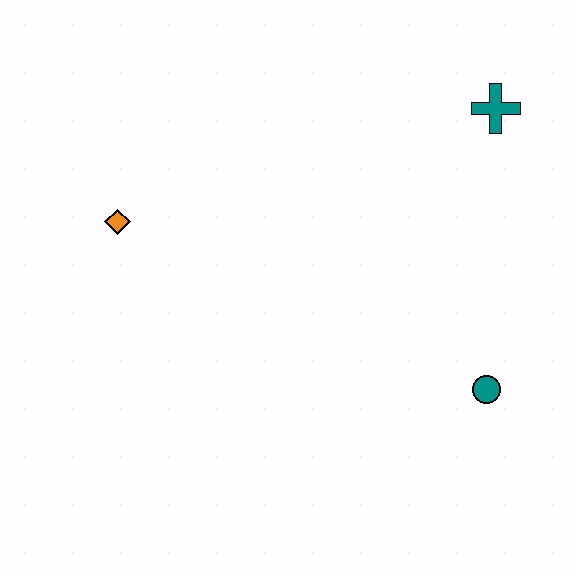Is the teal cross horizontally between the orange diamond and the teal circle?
No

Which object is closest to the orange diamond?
The teal cross is closest to the orange diamond.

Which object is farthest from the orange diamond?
The teal circle is farthest from the orange diamond.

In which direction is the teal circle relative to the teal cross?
The teal circle is below the teal cross.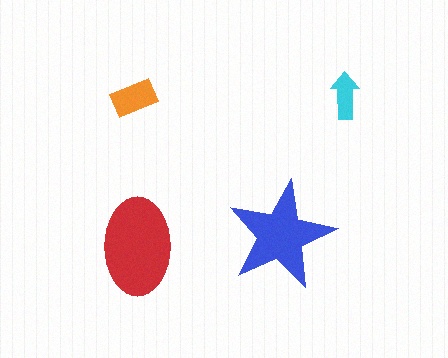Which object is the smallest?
The cyan arrow.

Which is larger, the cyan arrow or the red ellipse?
The red ellipse.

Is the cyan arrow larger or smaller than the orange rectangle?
Smaller.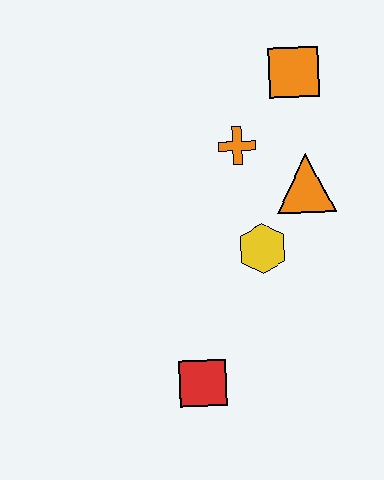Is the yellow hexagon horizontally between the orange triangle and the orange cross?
Yes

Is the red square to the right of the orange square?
No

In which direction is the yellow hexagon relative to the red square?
The yellow hexagon is above the red square.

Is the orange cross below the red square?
No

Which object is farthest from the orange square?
The red square is farthest from the orange square.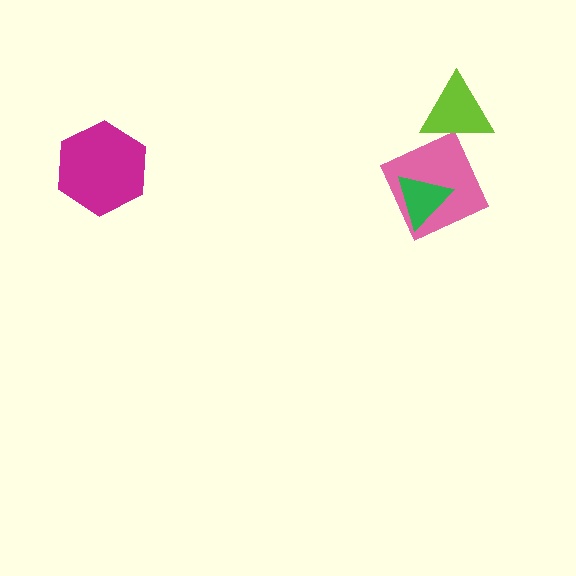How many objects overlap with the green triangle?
1 object overlaps with the green triangle.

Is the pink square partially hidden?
Yes, it is partially covered by another shape.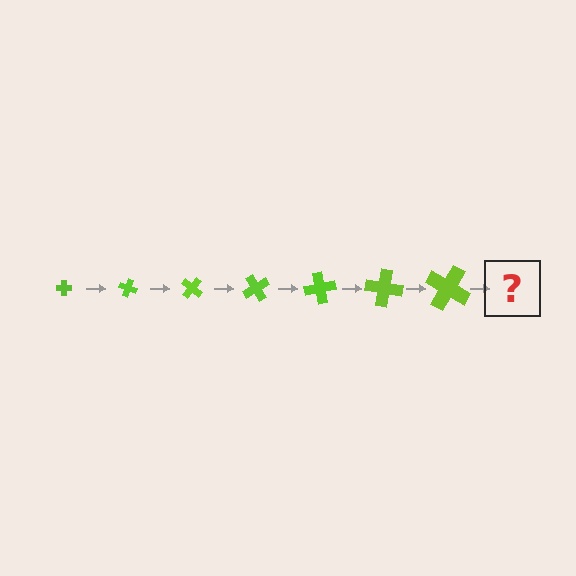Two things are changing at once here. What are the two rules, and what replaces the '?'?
The two rules are that the cross grows larger each step and it rotates 20 degrees each step. The '?' should be a cross, larger than the previous one and rotated 140 degrees from the start.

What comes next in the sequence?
The next element should be a cross, larger than the previous one and rotated 140 degrees from the start.